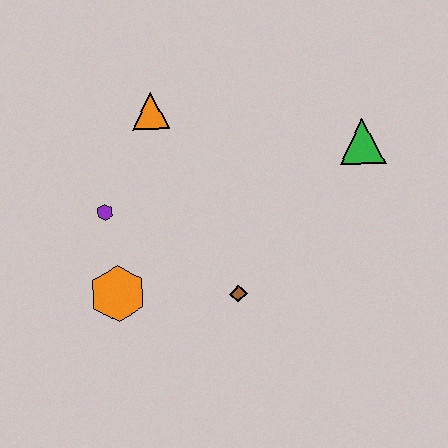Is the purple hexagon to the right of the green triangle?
No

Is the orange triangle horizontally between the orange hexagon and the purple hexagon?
No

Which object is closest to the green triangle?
The brown diamond is closest to the green triangle.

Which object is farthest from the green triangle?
The orange hexagon is farthest from the green triangle.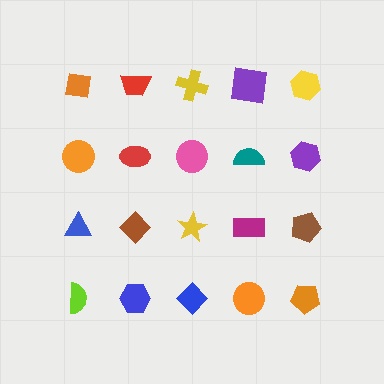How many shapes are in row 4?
5 shapes.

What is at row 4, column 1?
A lime semicircle.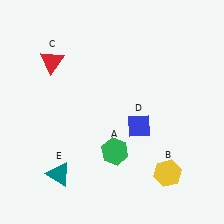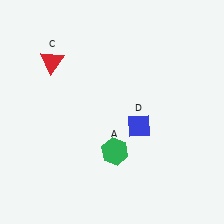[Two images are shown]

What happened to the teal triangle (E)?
The teal triangle (E) was removed in Image 2. It was in the bottom-left area of Image 1.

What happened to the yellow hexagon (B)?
The yellow hexagon (B) was removed in Image 2. It was in the bottom-right area of Image 1.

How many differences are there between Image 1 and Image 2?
There are 2 differences between the two images.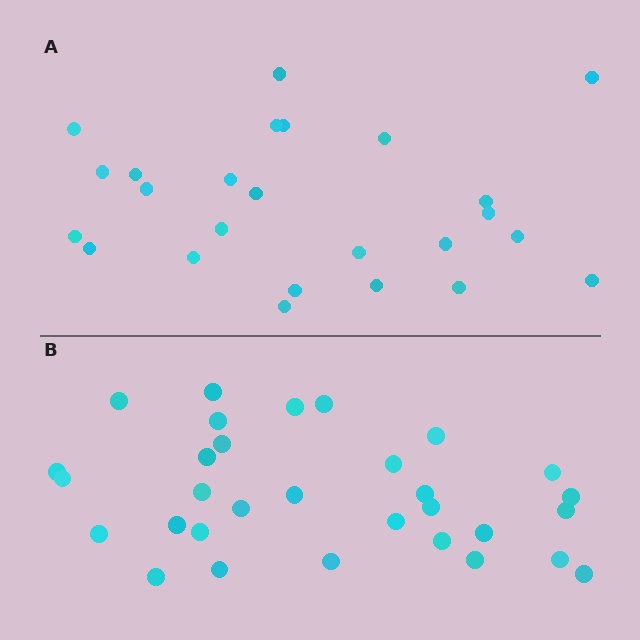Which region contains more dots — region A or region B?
Region B (the bottom region) has more dots.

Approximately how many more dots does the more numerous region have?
Region B has about 6 more dots than region A.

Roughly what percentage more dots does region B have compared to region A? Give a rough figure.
About 25% more.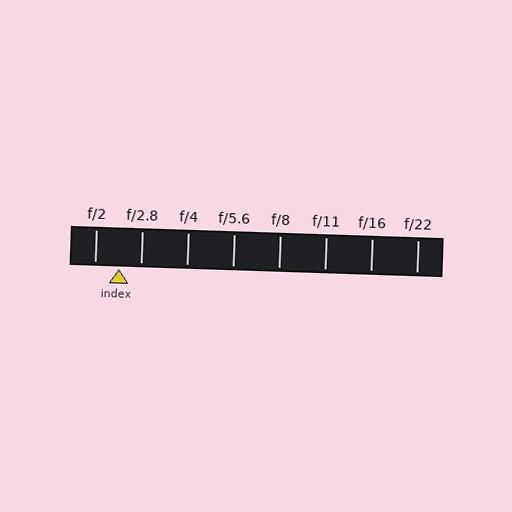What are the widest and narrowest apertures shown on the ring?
The widest aperture shown is f/2 and the narrowest is f/22.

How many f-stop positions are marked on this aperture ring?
There are 8 f-stop positions marked.